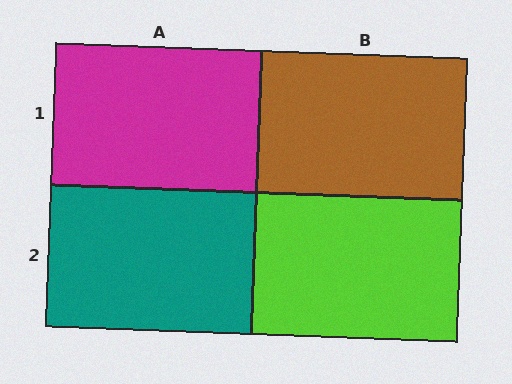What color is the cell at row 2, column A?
Teal.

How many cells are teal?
1 cell is teal.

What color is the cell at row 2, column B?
Lime.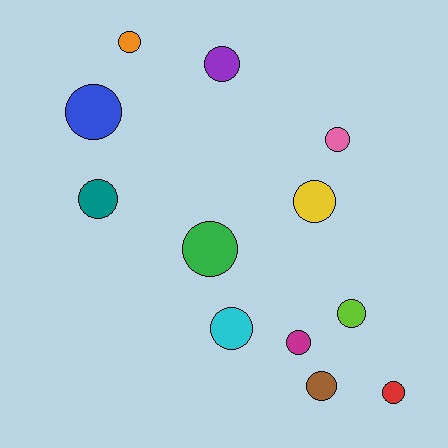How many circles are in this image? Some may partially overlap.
There are 12 circles.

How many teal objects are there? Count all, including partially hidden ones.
There is 1 teal object.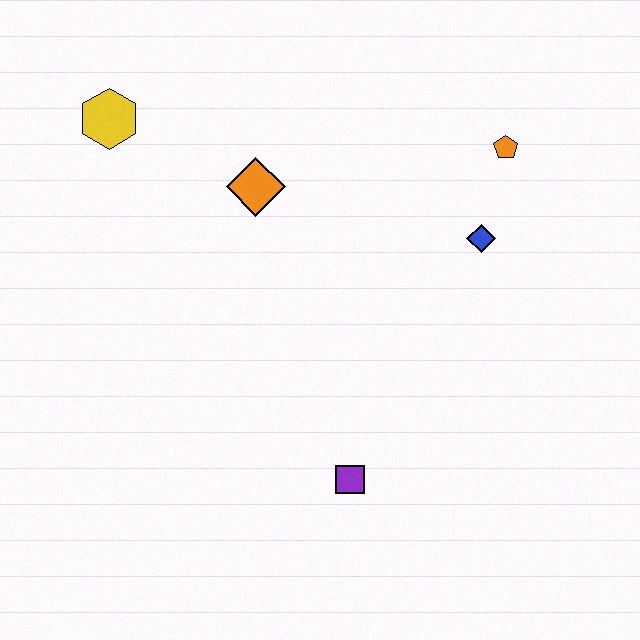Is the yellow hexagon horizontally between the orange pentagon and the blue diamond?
No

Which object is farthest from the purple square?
The yellow hexagon is farthest from the purple square.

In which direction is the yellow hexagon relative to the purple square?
The yellow hexagon is above the purple square.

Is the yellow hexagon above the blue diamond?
Yes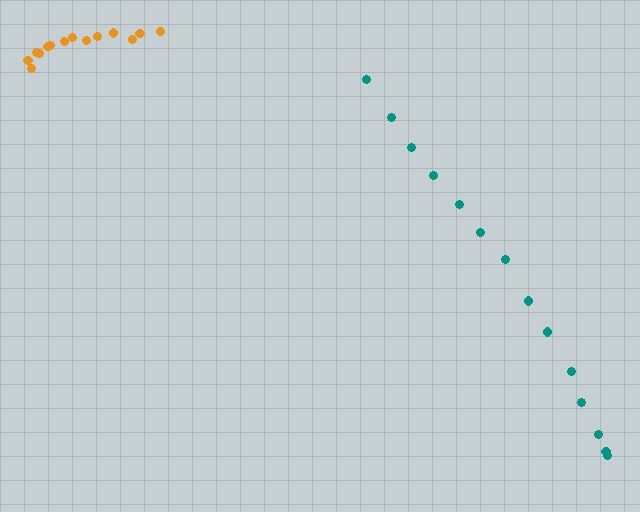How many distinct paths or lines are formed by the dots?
There are 2 distinct paths.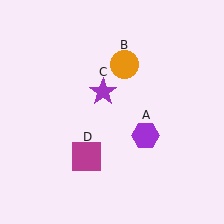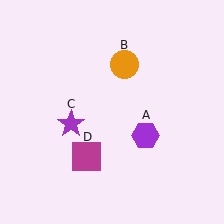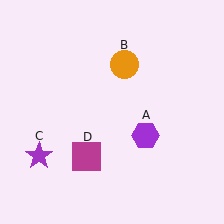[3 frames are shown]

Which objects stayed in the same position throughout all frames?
Purple hexagon (object A) and orange circle (object B) and magenta square (object D) remained stationary.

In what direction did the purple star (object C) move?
The purple star (object C) moved down and to the left.